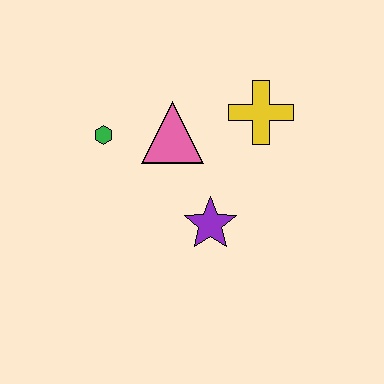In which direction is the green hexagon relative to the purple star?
The green hexagon is to the left of the purple star.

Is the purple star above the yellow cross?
No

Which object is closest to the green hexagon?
The pink triangle is closest to the green hexagon.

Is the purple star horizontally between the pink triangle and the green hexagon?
No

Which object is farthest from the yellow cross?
The green hexagon is farthest from the yellow cross.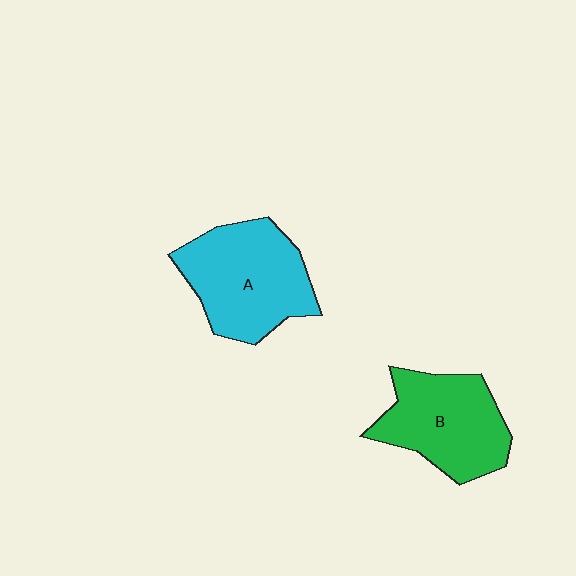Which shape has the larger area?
Shape A (cyan).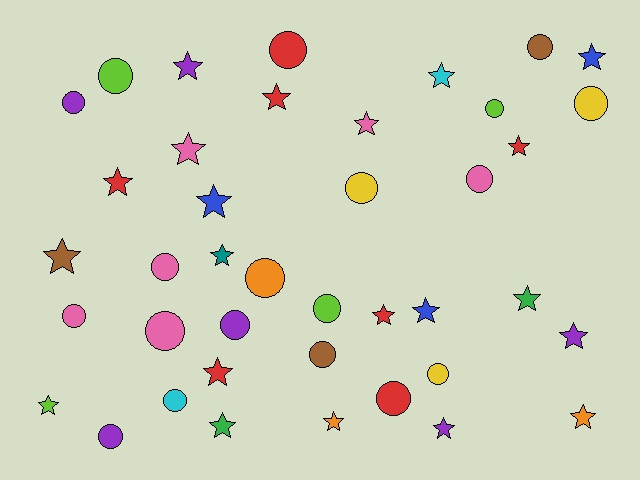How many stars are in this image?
There are 21 stars.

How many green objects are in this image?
There are 2 green objects.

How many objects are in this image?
There are 40 objects.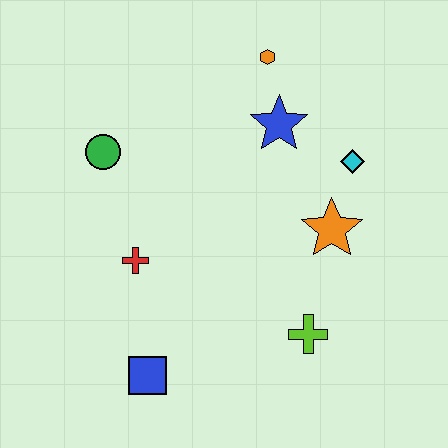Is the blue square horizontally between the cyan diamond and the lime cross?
No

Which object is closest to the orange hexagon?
The blue star is closest to the orange hexagon.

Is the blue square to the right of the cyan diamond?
No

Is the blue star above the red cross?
Yes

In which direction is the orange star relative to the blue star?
The orange star is below the blue star.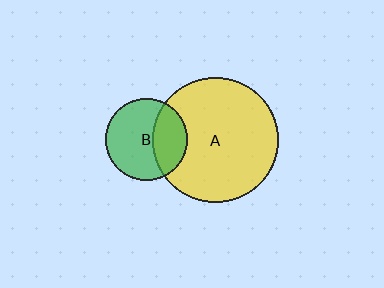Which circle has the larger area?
Circle A (yellow).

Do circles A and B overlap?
Yes.